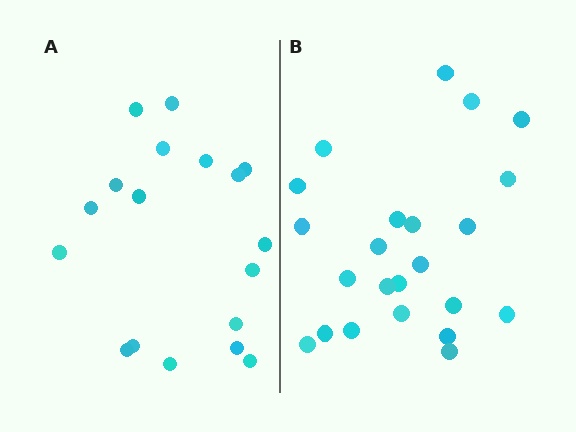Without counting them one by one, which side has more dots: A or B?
Region B (the right region) has more dots.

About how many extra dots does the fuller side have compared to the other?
Region B has about 5 more dots than region A.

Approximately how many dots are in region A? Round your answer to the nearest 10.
About 20 dots. (The exact count is 18, which rounds to 20.)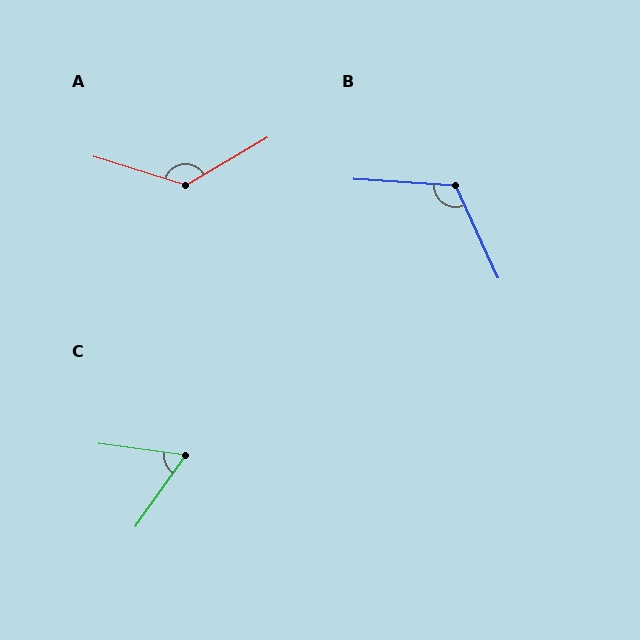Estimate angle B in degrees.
Approximately 118 degrees.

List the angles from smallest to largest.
C (63°), B (118°), A (132°).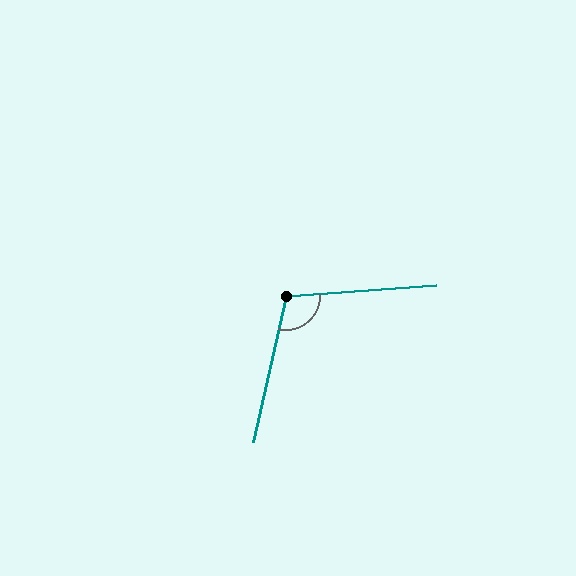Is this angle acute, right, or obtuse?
It is obtuse.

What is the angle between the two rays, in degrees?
Approximately 107 degrees.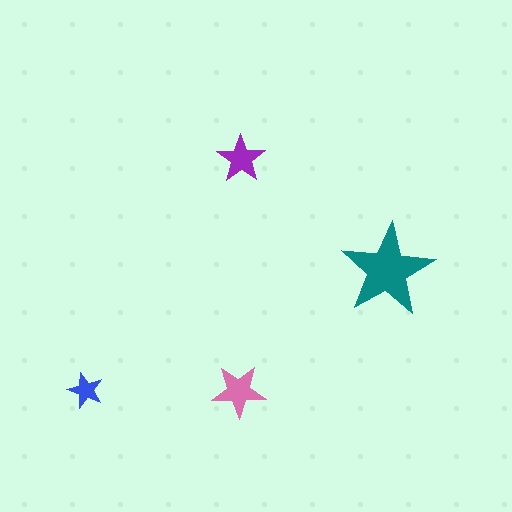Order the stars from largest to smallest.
the teal one, the pink one, the purple one, the blue one.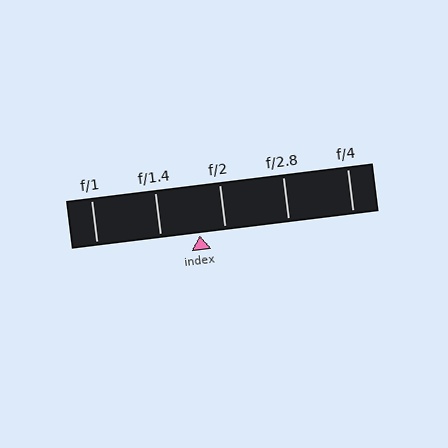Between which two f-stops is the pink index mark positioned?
The index mark is between f/1.4 and f/2.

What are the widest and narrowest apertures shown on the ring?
The widest aperture shown is f/1 and the narrowest is f/4.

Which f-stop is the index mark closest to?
The index mark is closest to f/2.